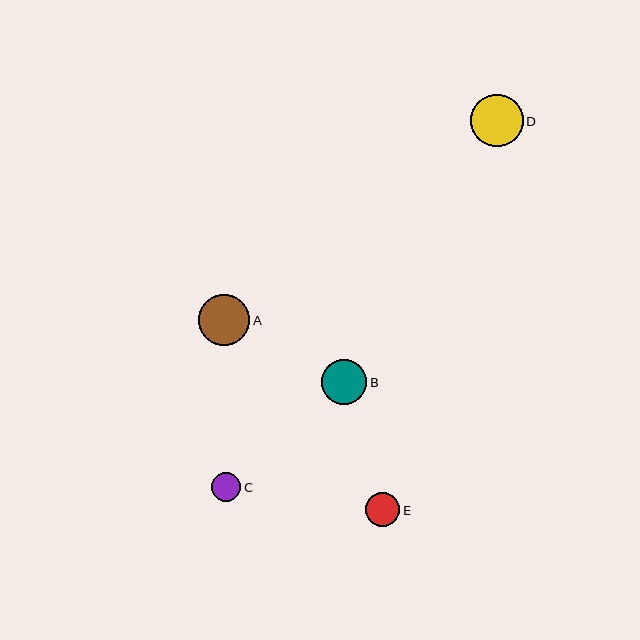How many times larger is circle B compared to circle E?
Circle B is approximately 1.3 times the size of circle E.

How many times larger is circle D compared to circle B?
Circle D is approximately 1.2 times the size of circle B.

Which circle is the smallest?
Circle C is the smallest with a size of approximately 29 pixels.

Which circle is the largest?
Circle D is the largest with a size of approximately 52 pixels.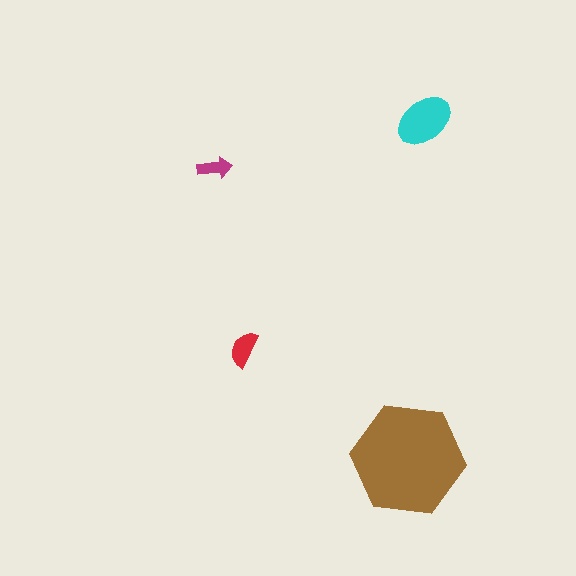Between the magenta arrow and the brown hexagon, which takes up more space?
The brown hexagon.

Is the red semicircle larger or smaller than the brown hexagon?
Smaller.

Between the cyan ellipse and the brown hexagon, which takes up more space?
The brown hexagon.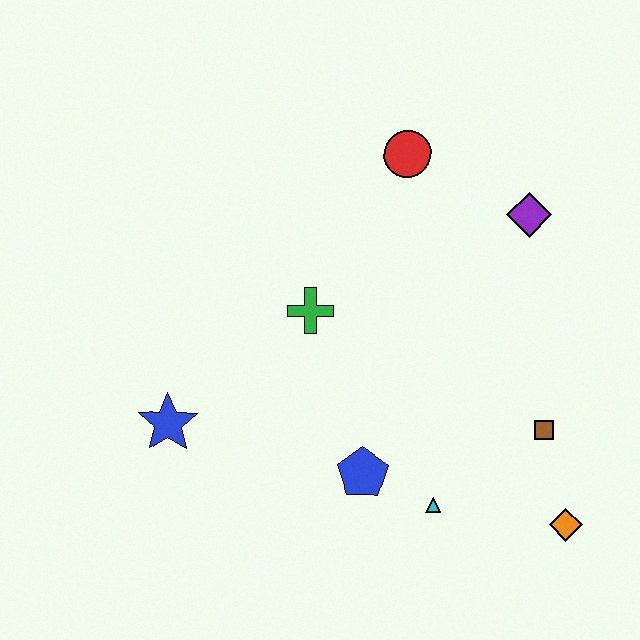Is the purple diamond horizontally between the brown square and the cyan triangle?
Yes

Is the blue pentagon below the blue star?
Yes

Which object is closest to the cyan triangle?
The blue pentagon is closest to the cyan triangle.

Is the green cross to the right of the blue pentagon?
No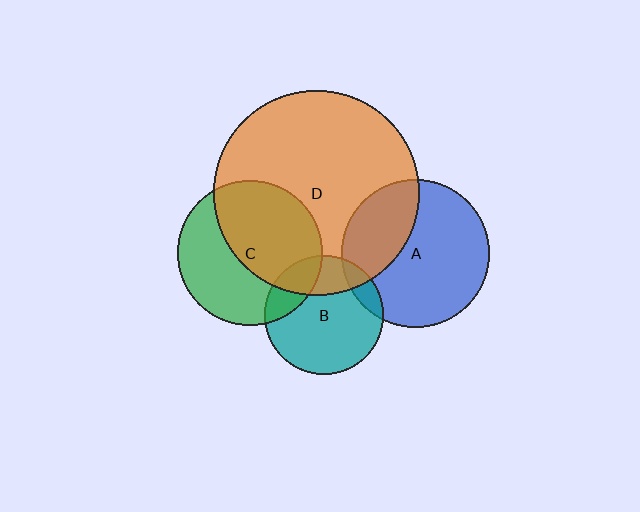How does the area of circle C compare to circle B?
Approximately 1.5 times.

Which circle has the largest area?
Circle D (orange).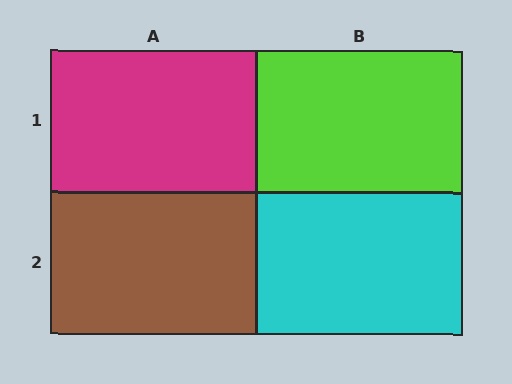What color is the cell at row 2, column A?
Brown.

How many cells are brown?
1 cell is brown.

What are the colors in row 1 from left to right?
Magenta, lime.